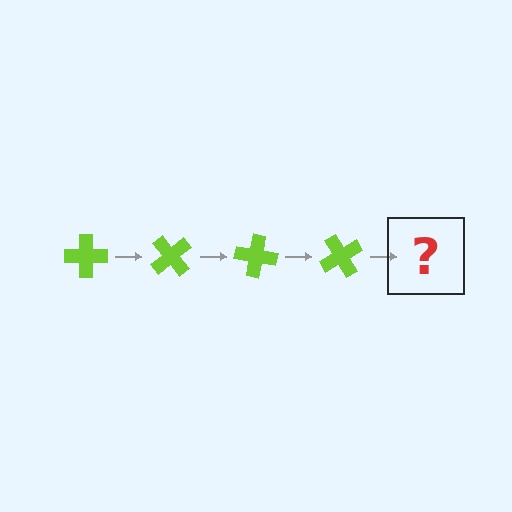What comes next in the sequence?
The next element should be a lime cross rotated 200 degrees.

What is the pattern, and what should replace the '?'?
The pattern is that the cross rotates 50 degrees each step. The '?' should be a lime cross rotated 200 degrees.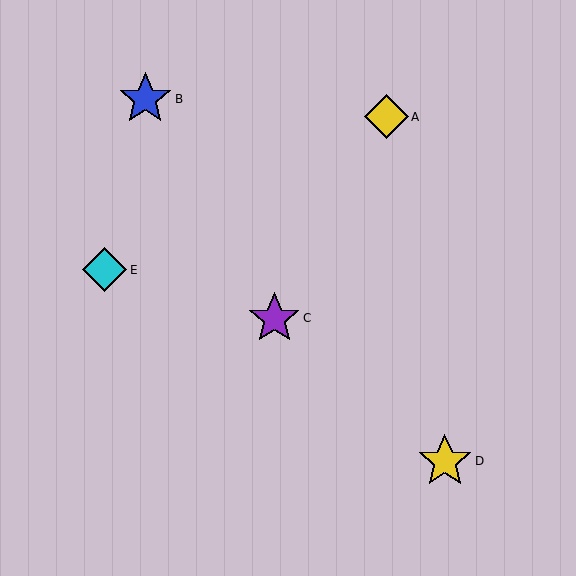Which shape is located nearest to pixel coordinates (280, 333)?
The purple star (labeled C) at (274, 319) is nearest to that location.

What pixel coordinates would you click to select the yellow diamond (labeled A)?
Click at (386, 117) to select the yellow diamond A.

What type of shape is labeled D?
Shape D is a yellow star.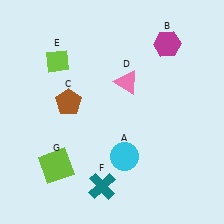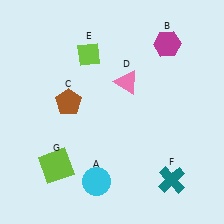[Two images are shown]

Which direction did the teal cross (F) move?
The teal cross (F) moved right.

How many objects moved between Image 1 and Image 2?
3 objects moved between the two images.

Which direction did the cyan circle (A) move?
The cyan circle (A) moved left.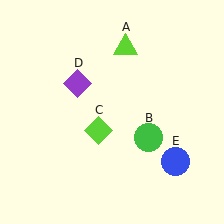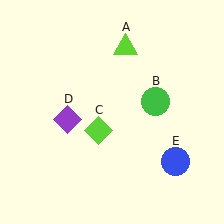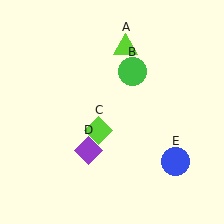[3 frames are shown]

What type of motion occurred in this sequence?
The green circle (object B), purple diamond (object D) rotated counterclockwise around the center of the scene.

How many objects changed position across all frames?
2 objects changed position: green circle (object B), purple diamond (object D).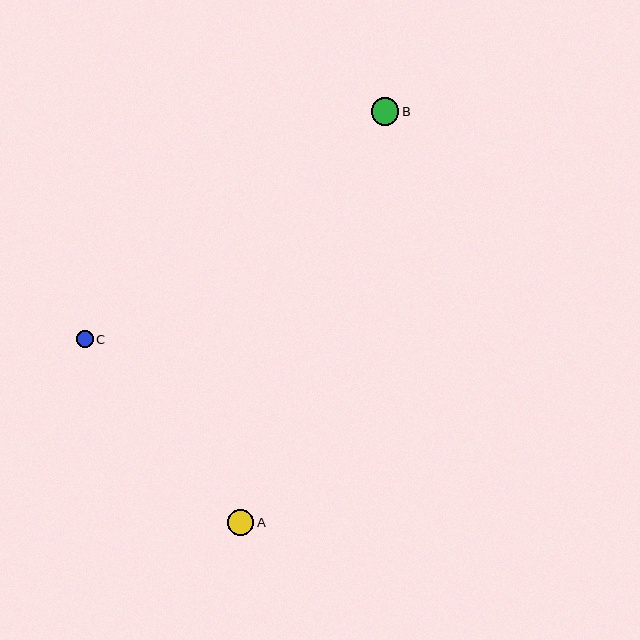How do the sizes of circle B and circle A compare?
Circle B and circle A are approximately the same size.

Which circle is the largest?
Circle B is the largest with a size of approximately 28 pixels.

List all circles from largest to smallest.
From largest to smallest: B, A, C.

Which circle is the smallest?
Circle C is the smallest with a size of approximately 17 pixels.